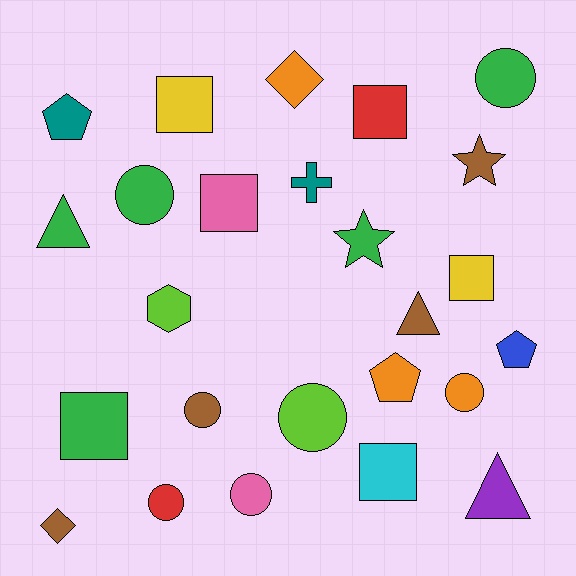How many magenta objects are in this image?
There are no magenta objects.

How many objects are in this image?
There are 25 objects.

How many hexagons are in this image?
There is 1 hexagon.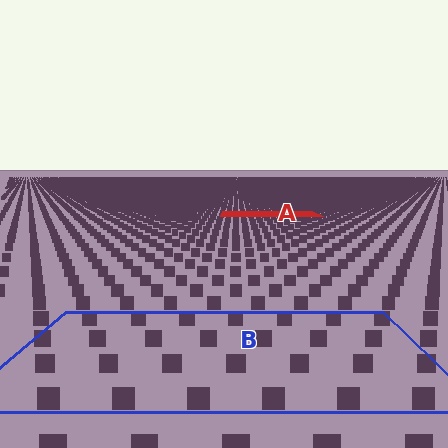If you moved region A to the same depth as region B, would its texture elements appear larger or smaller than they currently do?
They would appear larger. At a closer depth, the same texture elements are projected at a bigger on-screen size.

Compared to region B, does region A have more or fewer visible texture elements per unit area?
Region A has more texture elements per unit area — they are packed more densely because it is farther away.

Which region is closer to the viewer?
Region B is closer. The texture elements there are larger and more spread out.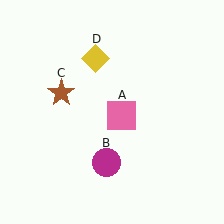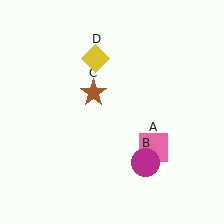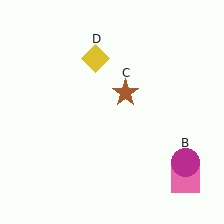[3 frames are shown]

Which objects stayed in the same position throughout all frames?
Yellow diamond (object D) remained stationary.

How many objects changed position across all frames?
3 objects changed position: pink square (object A), magenta circle (object B), brown star (object C).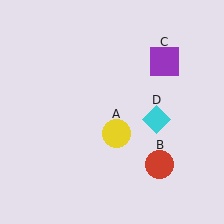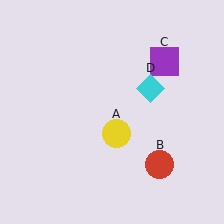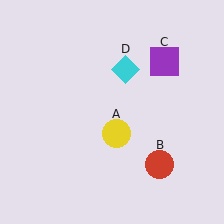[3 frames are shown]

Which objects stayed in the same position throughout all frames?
Yellow circle (object A) and red circle (object B) and purple square (object C) remained stationary.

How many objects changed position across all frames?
1 object changed position: cyan diamond (object D).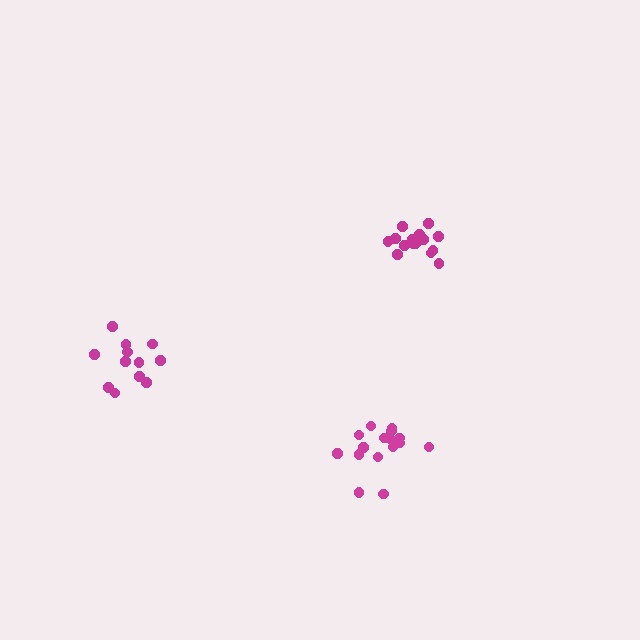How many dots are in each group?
Group 1: 18 dots, Group 2: 16 dots, Group 3: 13 dots (47 total).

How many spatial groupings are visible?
There are 3 spatial groupings.